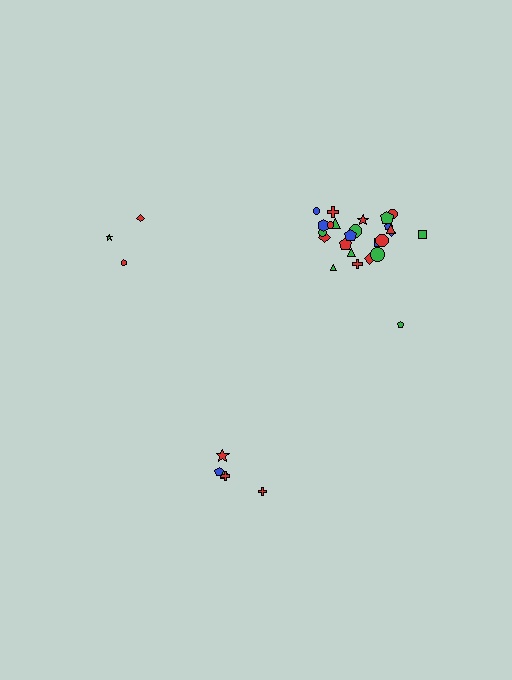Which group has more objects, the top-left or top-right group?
The top-right group.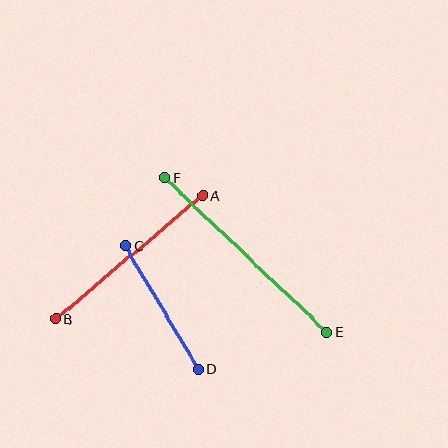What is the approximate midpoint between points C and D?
The midpoint is at approximately (162, 307) pixels.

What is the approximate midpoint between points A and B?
The midpoint is at approximately (129, 257) pixels.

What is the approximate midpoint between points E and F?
The midpoint is at approximately (246, 255) pixels.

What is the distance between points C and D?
The distance is approximately 143 pixels.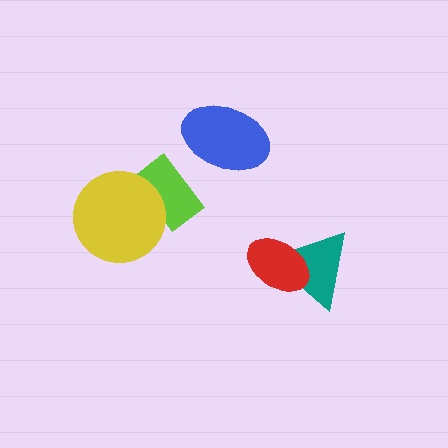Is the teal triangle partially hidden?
Yes, it is partially covered by another shape.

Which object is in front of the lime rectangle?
The yellow circle is in front of the lime rectangle.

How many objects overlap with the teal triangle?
1 object overlaps with the teal triangle.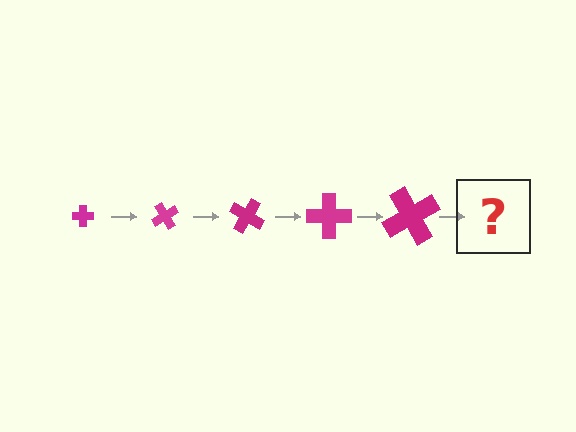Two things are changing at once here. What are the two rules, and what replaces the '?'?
The two rules are that the cross grows larger each step and it rotates 60 degrees each step. The '?' should be a cross, larger than the previous one and rotated 300 degrees from the start.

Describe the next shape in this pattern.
It should be a cross, larger than the previous one and rotated 300 degrees from the start.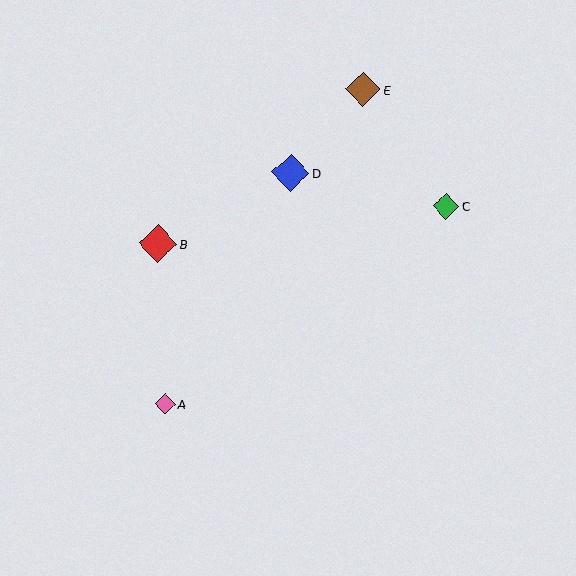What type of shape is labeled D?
Shape D is a blue diamond.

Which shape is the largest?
The red diamond (labeled B) is the largest.